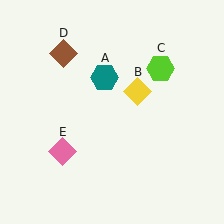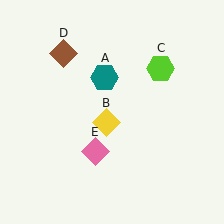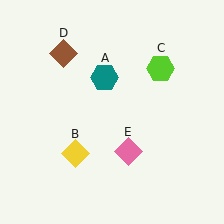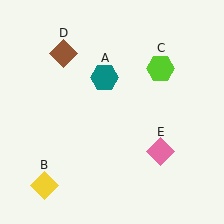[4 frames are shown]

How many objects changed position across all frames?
2 objects changed position: yellow diamond (object B), pink diamond (object E).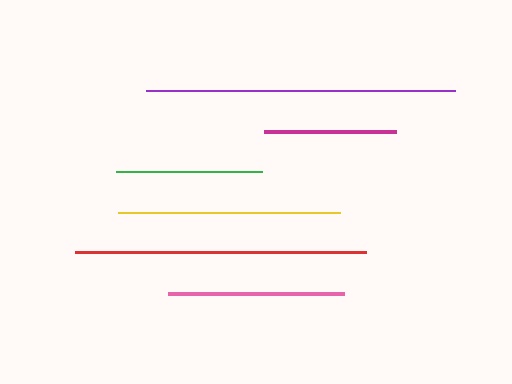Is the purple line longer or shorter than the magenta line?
The purple line is longer than the magenta line.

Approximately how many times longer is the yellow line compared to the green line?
The yellow line is approximately 1.5 times the length of the green line.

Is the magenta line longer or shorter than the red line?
The red line is longer than the magenta line.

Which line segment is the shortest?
The magenta line is the shortest at approximately 132 pixels.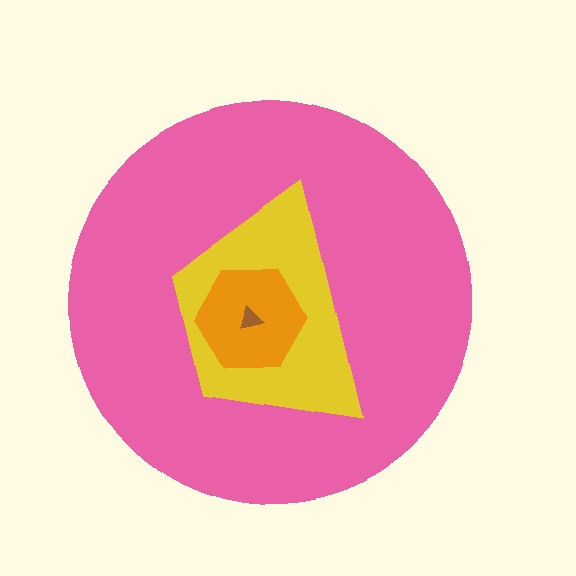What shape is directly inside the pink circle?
The yellow trapezoid.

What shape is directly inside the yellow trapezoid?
The orange hexagon.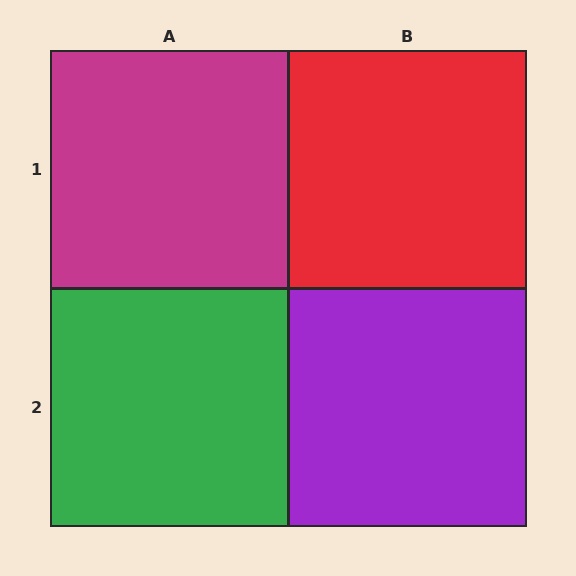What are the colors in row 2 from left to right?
Green, purple.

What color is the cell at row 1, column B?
Red.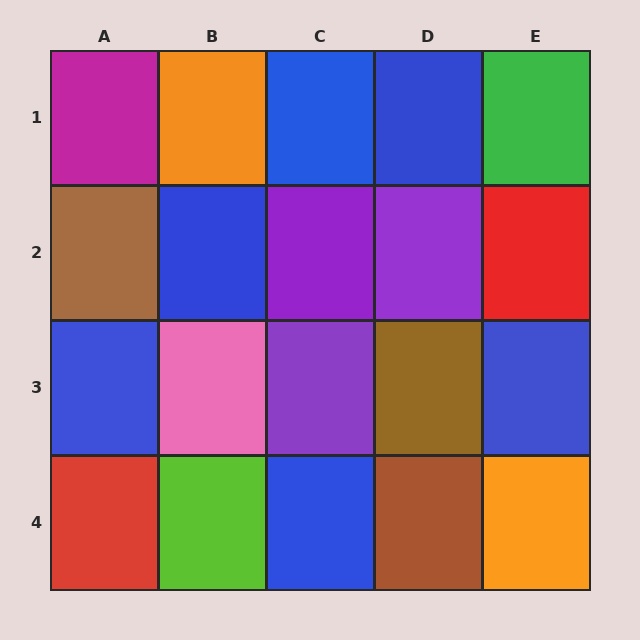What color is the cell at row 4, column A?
Red.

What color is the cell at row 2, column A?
Brown.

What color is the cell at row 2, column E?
Red.